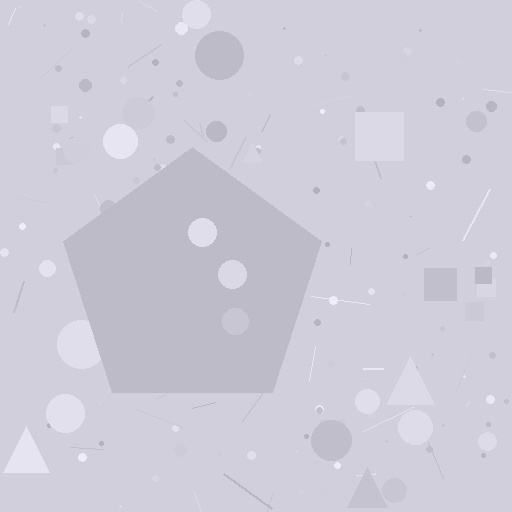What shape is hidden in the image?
A pentagon is hidden in the image.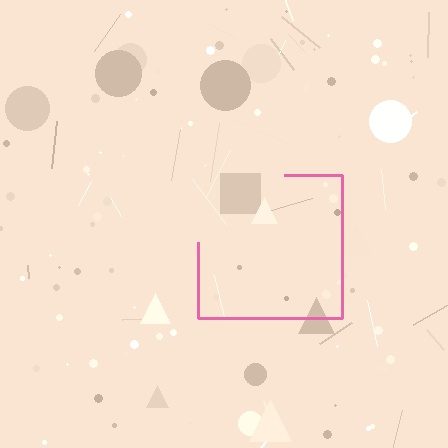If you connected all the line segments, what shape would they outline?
They would outline a square.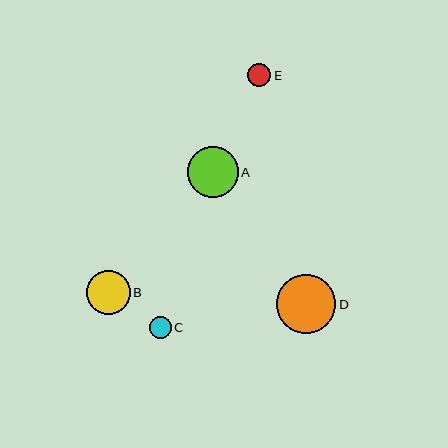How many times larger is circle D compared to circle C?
Circle D is approximately 2.7 times the size of circle C.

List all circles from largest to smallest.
From largest to smallest: D, A, B, E, C.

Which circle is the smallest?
Circle C is the smallest with a size of approximately 22 pixels.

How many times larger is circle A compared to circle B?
Circle A is approximately 1.2 times the size of circle B.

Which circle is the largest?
Circle D is the largest with a size of approximately 59 pixels.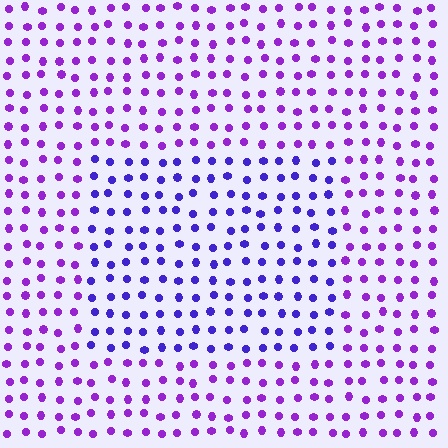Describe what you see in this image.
The image is filled with small purple elements in a uniform arrangement. A rectangle-shaped region is visible where the elements are tinted to a slightly different hue, forming a subtle color boundary.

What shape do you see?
I see a rectangle.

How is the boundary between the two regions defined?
The boundary is defined purely by a slight shift in hue (about 30 degrees). Spacing, size, and orientation are identical on both sides.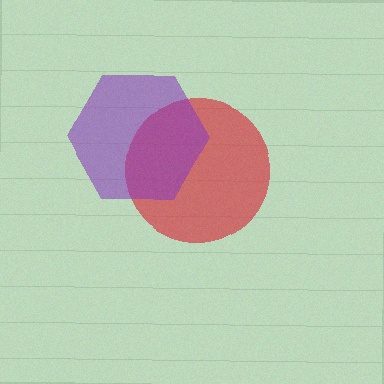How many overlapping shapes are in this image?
There are 2 overlapping shapes in the image.